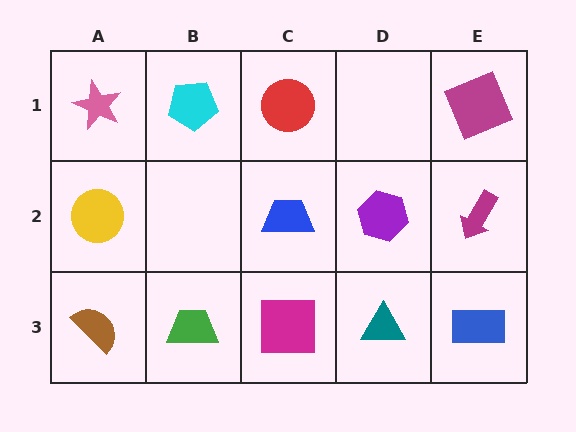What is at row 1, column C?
A red circle.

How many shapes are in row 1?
4 shapes.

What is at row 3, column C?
A magenta square.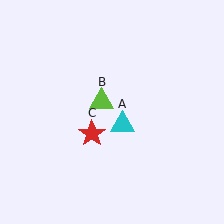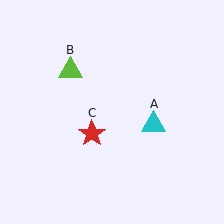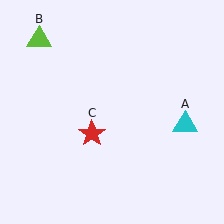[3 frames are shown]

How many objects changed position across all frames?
2 objects changed position: cyan triangle (object A), lime triangle (object B).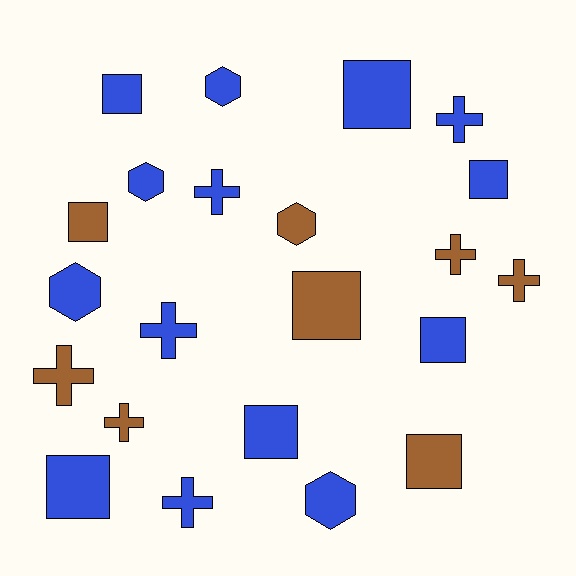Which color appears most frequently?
Blue, with 14 objects.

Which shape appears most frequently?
Square, with 9 objects.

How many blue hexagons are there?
There are 4 blue hexagons.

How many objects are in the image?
There are 22 objects.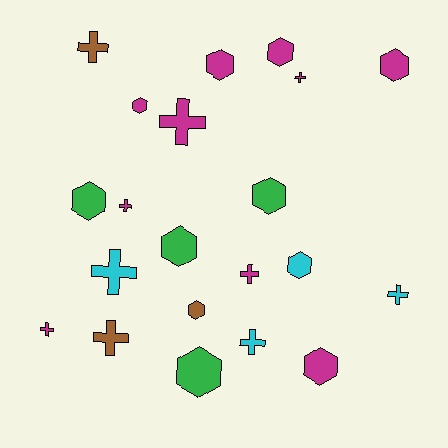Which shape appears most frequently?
Hexagon, with 11 objects.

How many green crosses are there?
There are no green crosses.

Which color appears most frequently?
Magenta, with 10 objects.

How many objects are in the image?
There are 21 objects.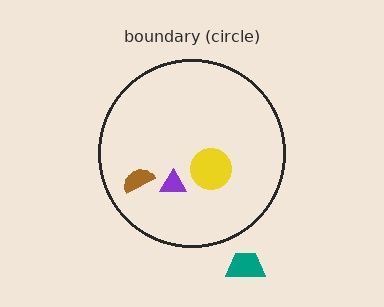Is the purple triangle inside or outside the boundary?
Inside.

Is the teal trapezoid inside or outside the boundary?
Outside.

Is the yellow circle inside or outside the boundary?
Inside.